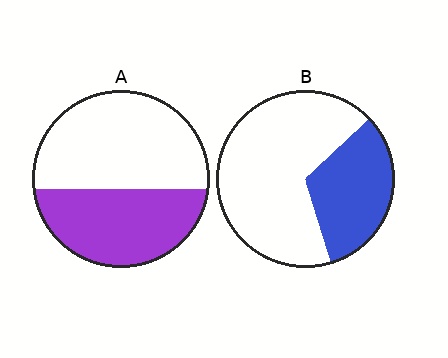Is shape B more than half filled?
No.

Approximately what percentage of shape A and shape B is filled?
A is approximately 45% and B is approximately 35%.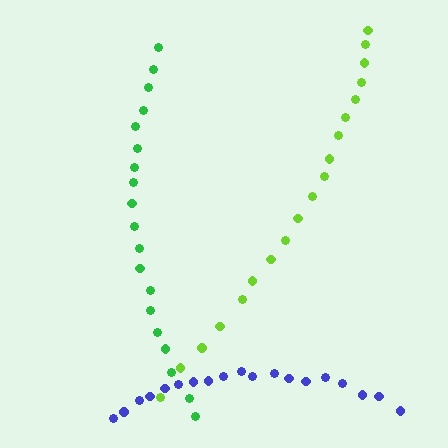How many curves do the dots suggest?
There are 3 distinct paths.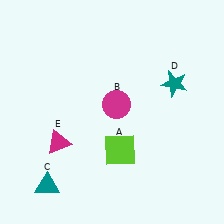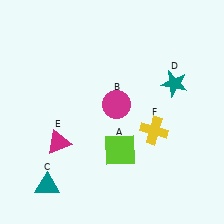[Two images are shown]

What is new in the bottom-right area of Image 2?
A yellow cross (F) was added in the bottom-right area of Image 2.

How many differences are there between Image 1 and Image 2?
There is 1 difference between the two images.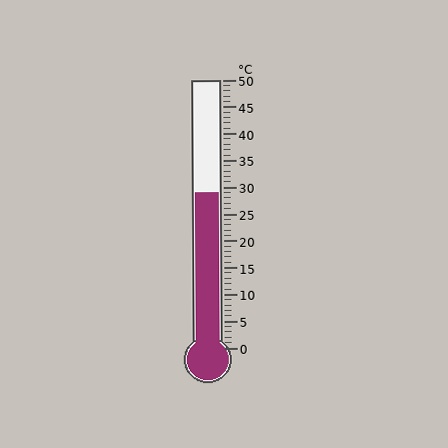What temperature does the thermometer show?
The thermometer shows approximately 29°C.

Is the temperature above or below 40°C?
The temperature is below 40°C.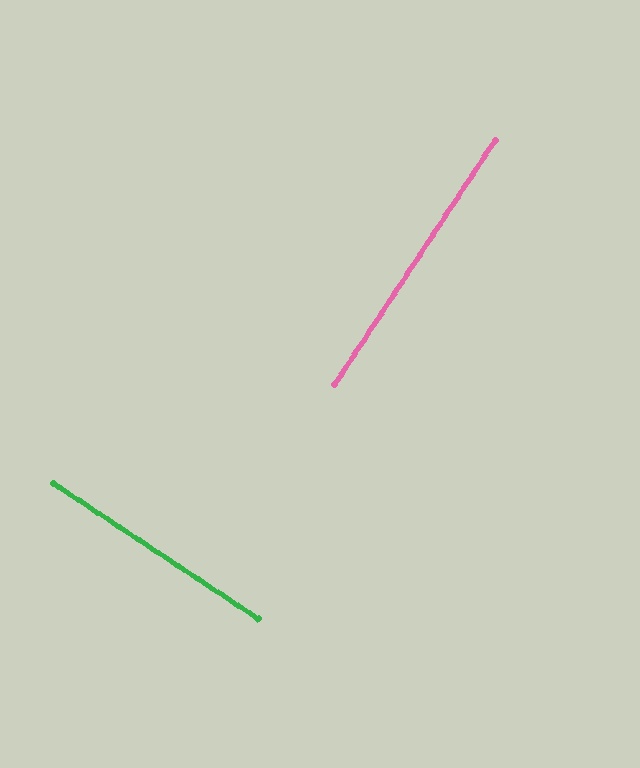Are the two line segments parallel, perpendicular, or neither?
Perpendicular — they meet at approximately 90°.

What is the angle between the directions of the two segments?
Approximately 90 degrees.